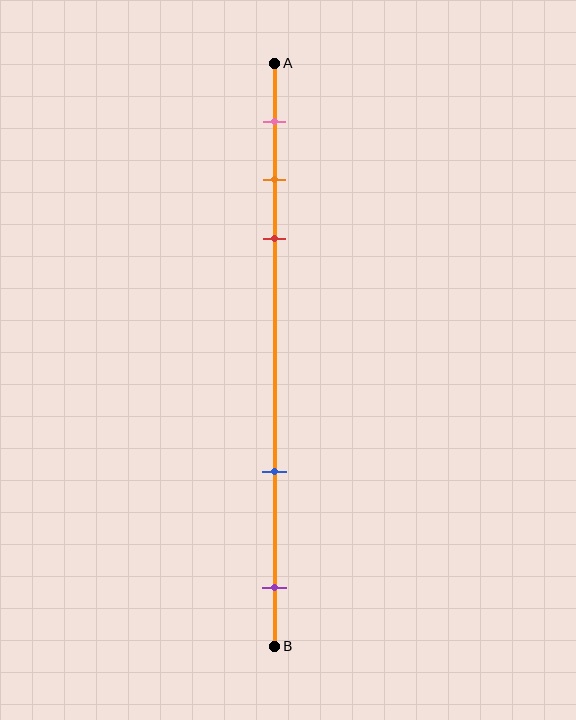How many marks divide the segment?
There are 5 marks dividing the segment.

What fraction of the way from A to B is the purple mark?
The purple mark is approximately 90% (0.9) of the way from A to B.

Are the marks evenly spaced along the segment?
No, the marks are not evenly spaced.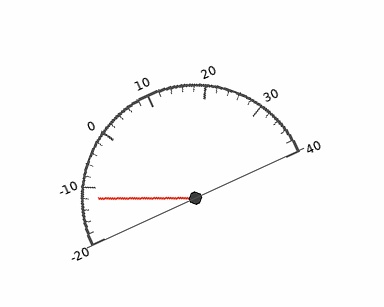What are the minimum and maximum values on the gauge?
The gauge ranges from -20 to 40.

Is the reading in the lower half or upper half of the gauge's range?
The reading is in the lower half of the range (-20 to 40).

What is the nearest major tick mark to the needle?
The nearest major tick mark is -10.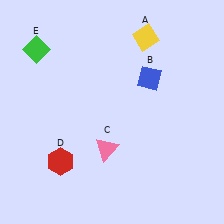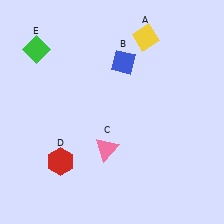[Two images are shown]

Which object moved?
The blue diamond (B) moved left.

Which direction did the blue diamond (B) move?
The blue diamond (B) moved left.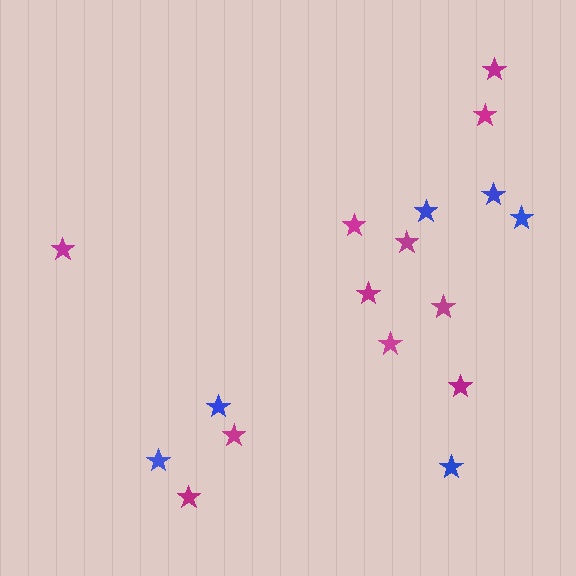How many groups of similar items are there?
There are 2 groups: one group of magenta stars (11) and one group of blue stars (6).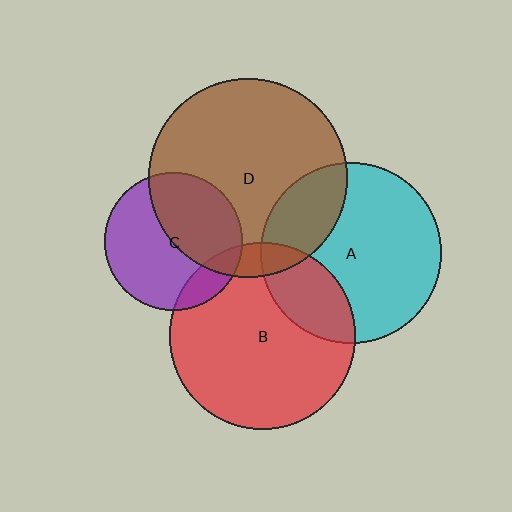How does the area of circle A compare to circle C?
Approximately 1.7 times.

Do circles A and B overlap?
Yes.